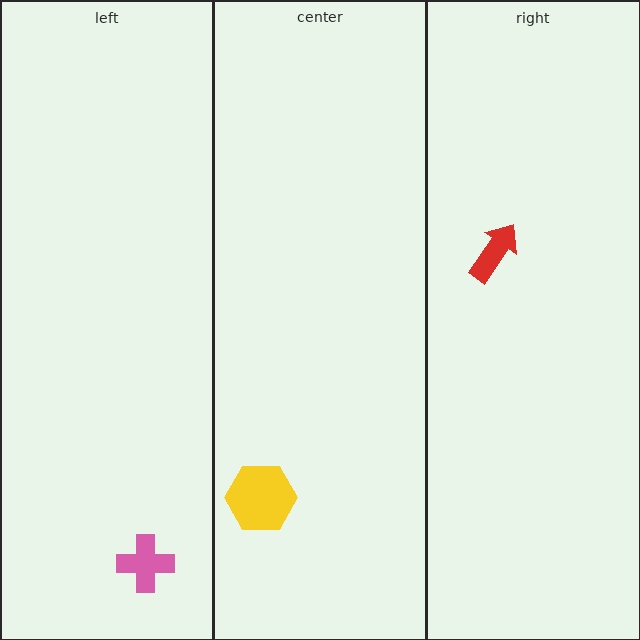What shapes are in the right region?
The red arrow.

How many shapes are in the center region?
1.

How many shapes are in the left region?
1.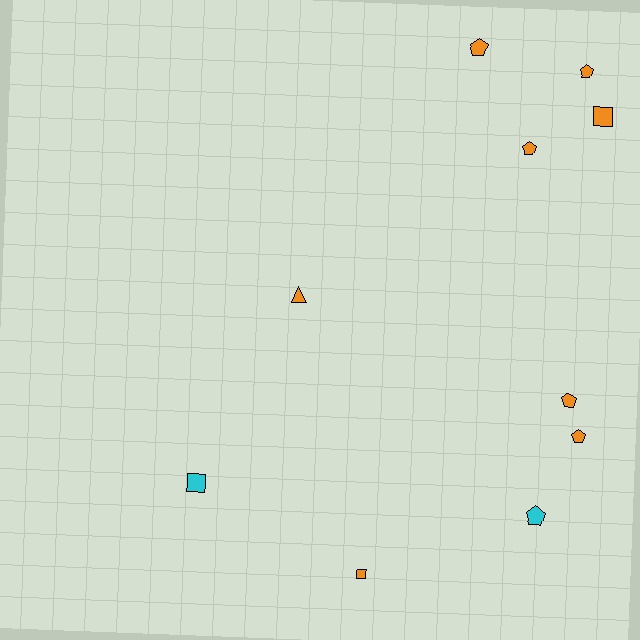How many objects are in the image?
There are 10 objects.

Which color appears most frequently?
Orange, with 8 objects.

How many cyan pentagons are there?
There is 1 cyan pentagon.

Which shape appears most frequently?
Pentagon, with 6 objects.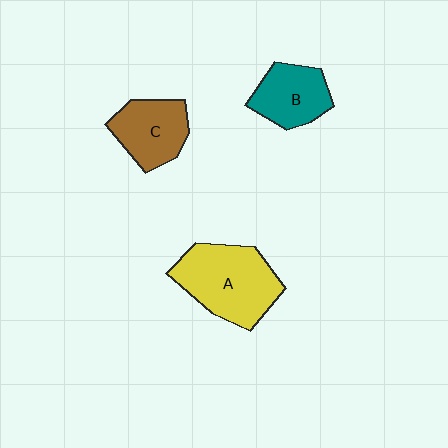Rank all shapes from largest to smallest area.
From largest to smallest: A (yellow), C (brown), B (teal).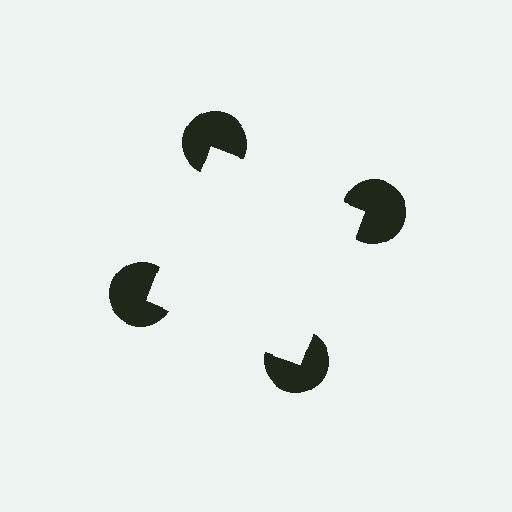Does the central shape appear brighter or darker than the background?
It typically appears slightly brighter than the background, even though no actual brightness change is drawn.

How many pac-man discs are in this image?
There are 4 — one at each vertex of the illusory square.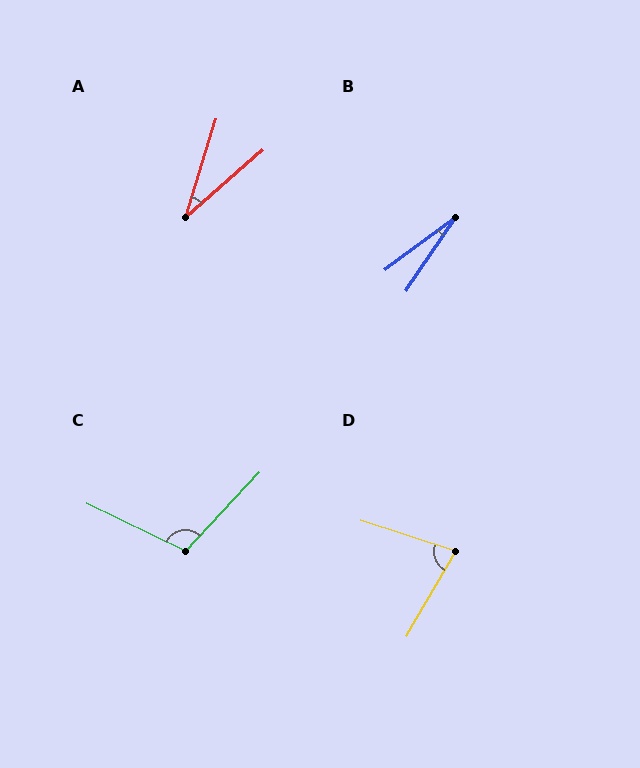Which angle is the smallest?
B, at approximately 19 degrees.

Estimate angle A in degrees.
Approximately 32 degrees.